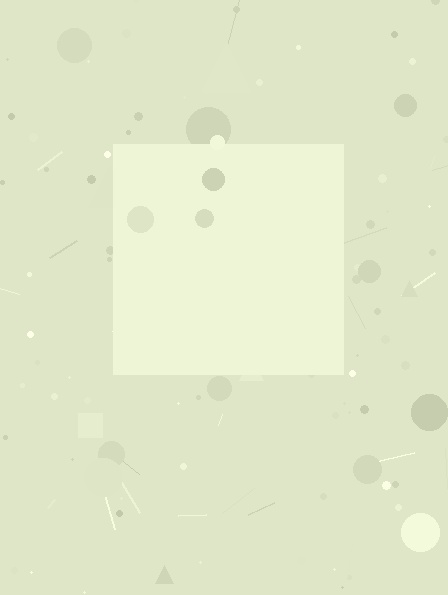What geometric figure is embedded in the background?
A square is embedded in the background.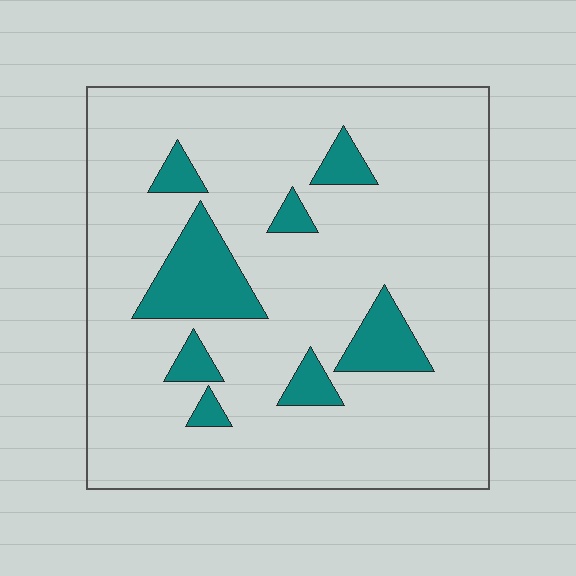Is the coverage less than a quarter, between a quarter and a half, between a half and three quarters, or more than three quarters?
Less than a quarter.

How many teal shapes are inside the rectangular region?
8.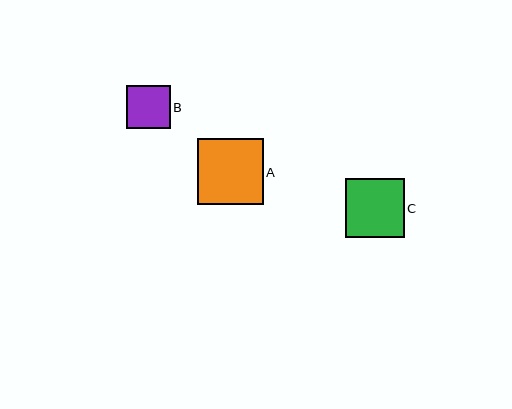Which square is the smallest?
Square B is the smallest with a size of approximately 43 pixels.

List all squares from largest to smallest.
From largest to smallest: A, C, B.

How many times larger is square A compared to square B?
Square A is approximately 1.5 times the size of square B.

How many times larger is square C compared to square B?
Square C is approximately 1.4 times the size of square B.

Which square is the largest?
Square A is the largest with a size of approximately 66 pixels.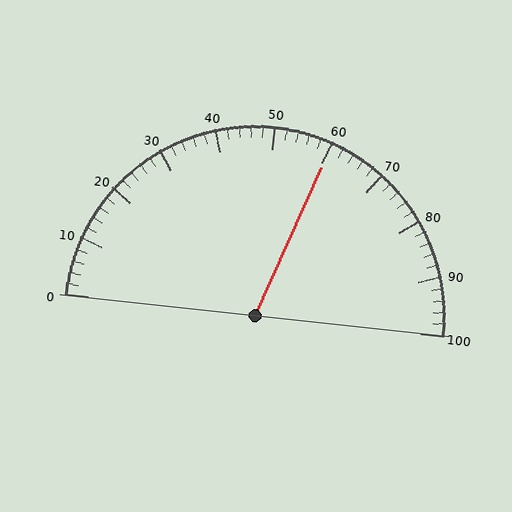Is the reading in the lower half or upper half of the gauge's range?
The reading is in the upper half of the range (0 to 100).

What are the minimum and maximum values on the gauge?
The gauge ranges from 0 to 100.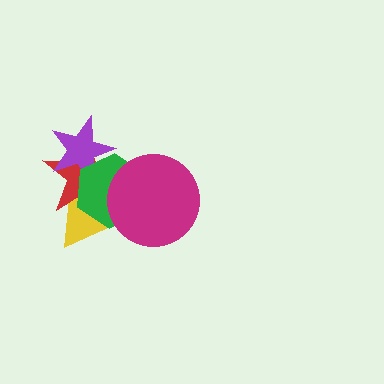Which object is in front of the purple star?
The green hexagon is in front of the purple star.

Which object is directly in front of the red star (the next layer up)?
The purple star is directly in front of the red star.